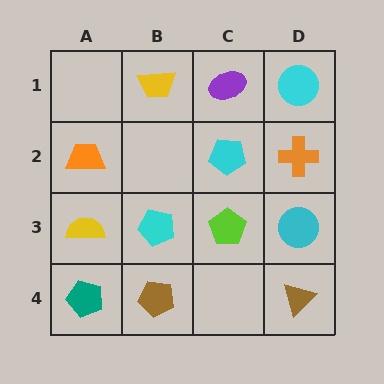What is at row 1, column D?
A cyan circle.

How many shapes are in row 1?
3 shapes.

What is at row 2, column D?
An orange cross.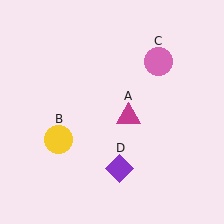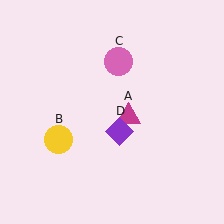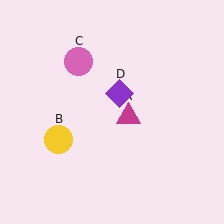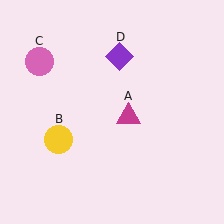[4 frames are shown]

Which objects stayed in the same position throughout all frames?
Magenta triangle (object A) and yellow circle (object B) remained stationary.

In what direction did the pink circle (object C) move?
The pink circle (object C) moved left.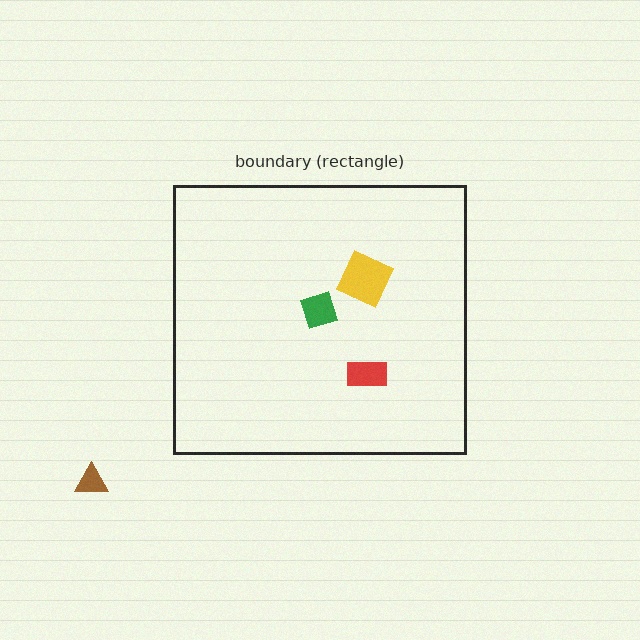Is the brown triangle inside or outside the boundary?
Outside.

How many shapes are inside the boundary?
3 inside, 1 outside.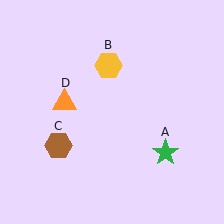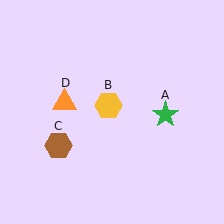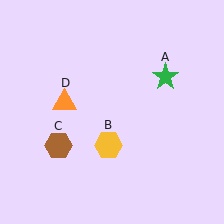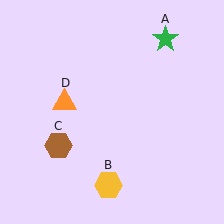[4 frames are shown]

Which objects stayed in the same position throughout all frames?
Brown hexagon (object C) and orange triangle (object D) remained stationary.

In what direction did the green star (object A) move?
The green star (object A) moved up.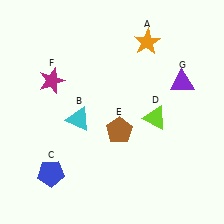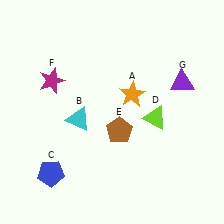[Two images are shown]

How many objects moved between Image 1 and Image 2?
1 object moved between the two images.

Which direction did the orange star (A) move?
The orange star (A) moved down.